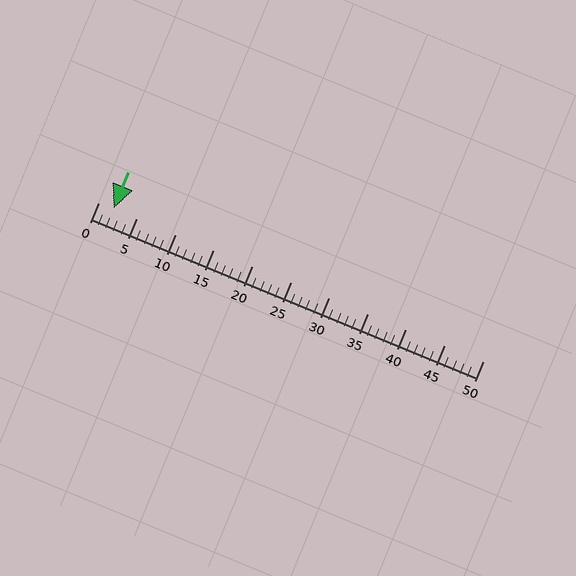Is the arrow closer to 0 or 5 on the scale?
The arrow is closer to 0.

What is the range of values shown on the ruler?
The ruler shows values from 0 to 50.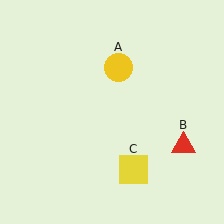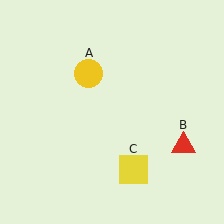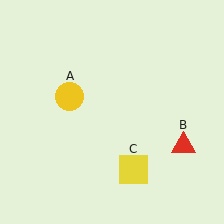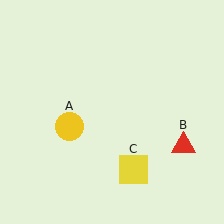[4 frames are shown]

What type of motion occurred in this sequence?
The yellow circle (object A) rotated counterclockwise around the center of the scene.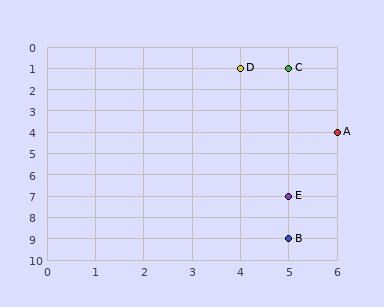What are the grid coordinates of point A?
Point A is at grid coordinates (6, 4).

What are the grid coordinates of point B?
Point B is at grid coordinates (5, 9).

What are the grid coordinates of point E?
Point E is at grid coordinates (5, 7).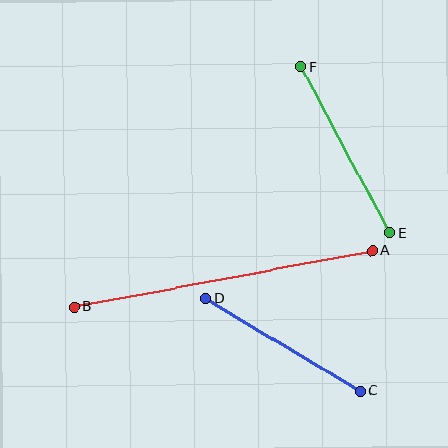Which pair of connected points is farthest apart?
Points A and B are farthest apart.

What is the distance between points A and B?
The distance is approximately 304 pixels.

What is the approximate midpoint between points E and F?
The midpoint is at approximately (345, 150) pixels.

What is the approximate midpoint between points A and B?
The midpoint is at approximately (223, 279) pixels.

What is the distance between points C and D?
The distance is approximately 180 pixels.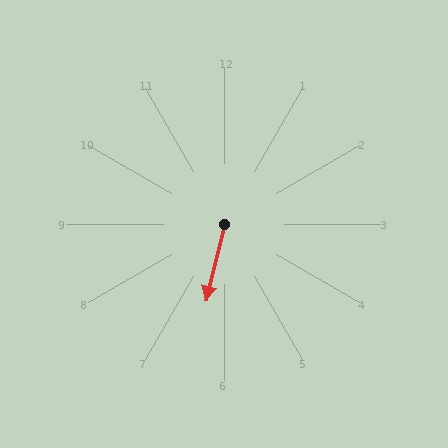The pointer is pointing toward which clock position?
Roughly 6 o'clock.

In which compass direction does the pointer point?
South.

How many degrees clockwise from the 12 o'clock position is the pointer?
Approximately 194 degrees.